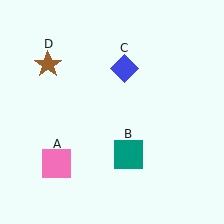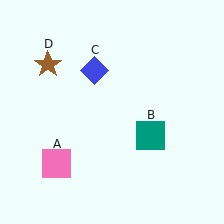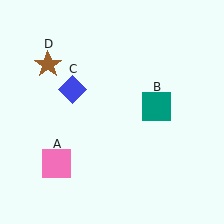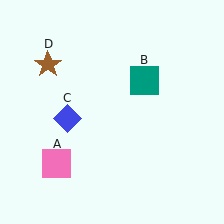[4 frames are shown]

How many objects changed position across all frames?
2 objects changed position: teal square (object B), blue diamond (object C).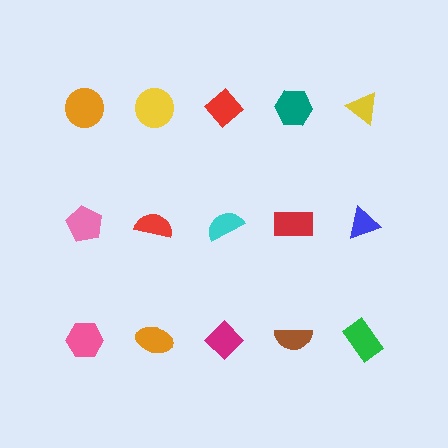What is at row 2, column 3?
A cyan semicircle.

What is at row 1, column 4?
A teal hexagon.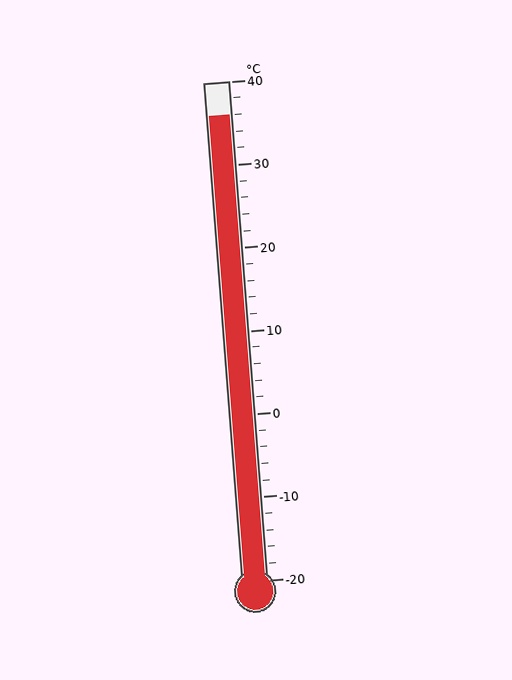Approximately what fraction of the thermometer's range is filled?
The thermometer is filled to approximately 95% of its range.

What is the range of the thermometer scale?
The thermometer scale ranges from -20°C to 40°C.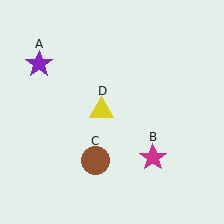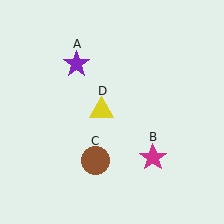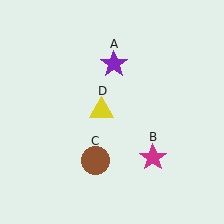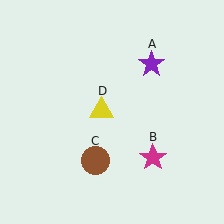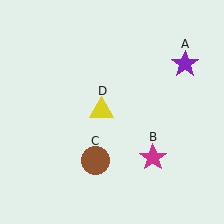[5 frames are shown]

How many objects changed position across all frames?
1 object changed position: purple star (object A).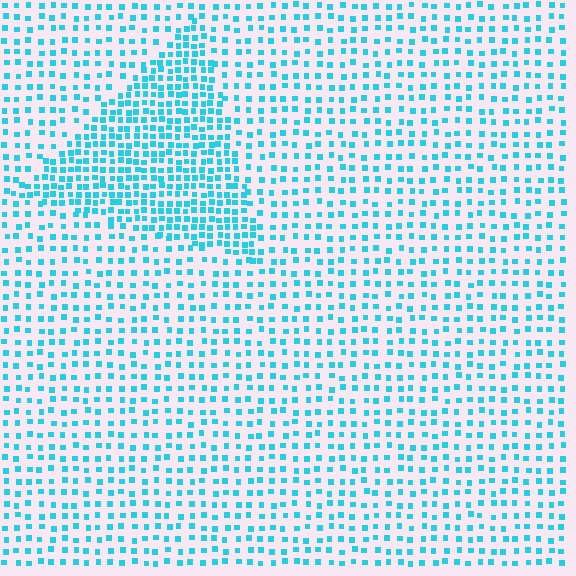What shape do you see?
I see a triangle.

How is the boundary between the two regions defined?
The boundary is defined by a change in element density (approximately 2.0x ratio). All elements are the same color, size, and shape.